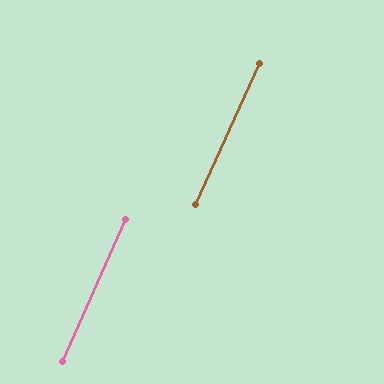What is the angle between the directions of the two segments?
Approximately 1 degree.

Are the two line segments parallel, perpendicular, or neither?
Parallel — their directions differ by only 0.6°.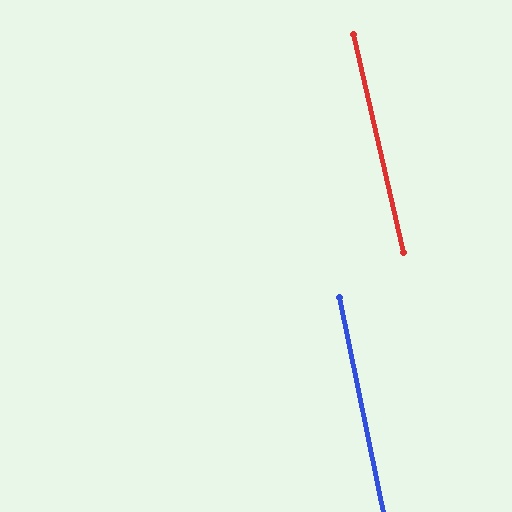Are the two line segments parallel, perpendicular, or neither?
Parallel — their directions differ by only 1.1°.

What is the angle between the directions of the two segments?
Approximately 1 degree.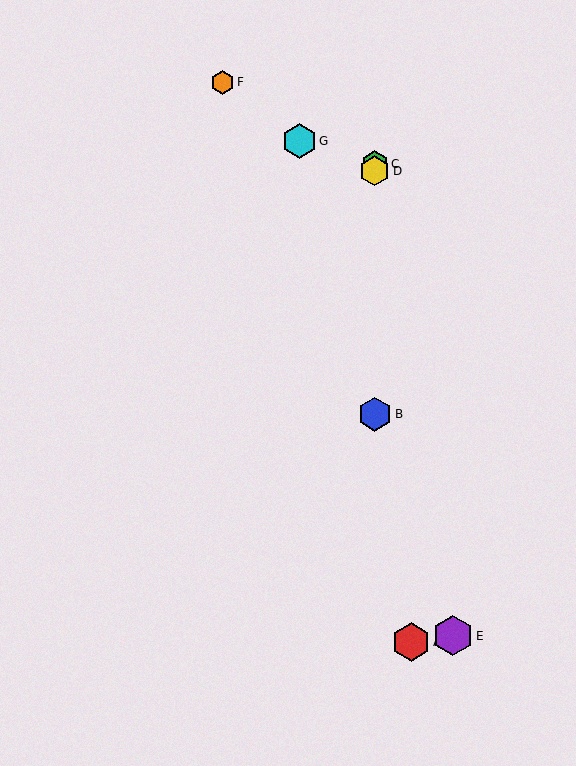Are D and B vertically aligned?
Yes, both are at x≈375.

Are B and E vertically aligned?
No, B is at x≈375 and E is at x≈453.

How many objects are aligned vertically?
3 objects (B, C, D) are aligned vertically.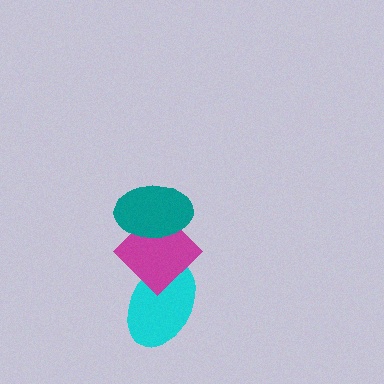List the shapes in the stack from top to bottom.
From top to bottom: the teal ellipse, the magenta diamond, the cyan ellipse.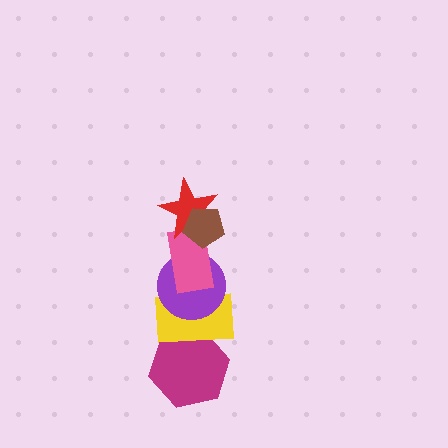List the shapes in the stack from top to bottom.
From top to bottom: the brown pentagon, the red star, the pink rectangle, the purple circle, the yellow rectangle, the magenta hexagon.